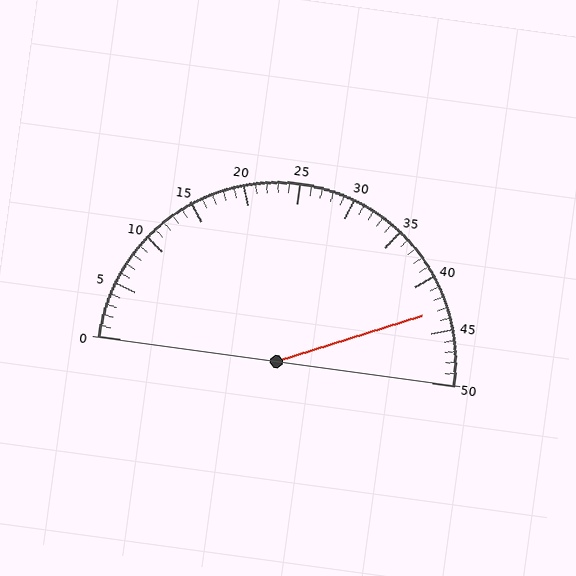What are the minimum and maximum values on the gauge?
The gauge ranges from 0 to 50.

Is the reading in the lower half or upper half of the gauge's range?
The reading is in the upper half of the range (0 to 50).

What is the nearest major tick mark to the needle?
The nearest major tick mark is 45.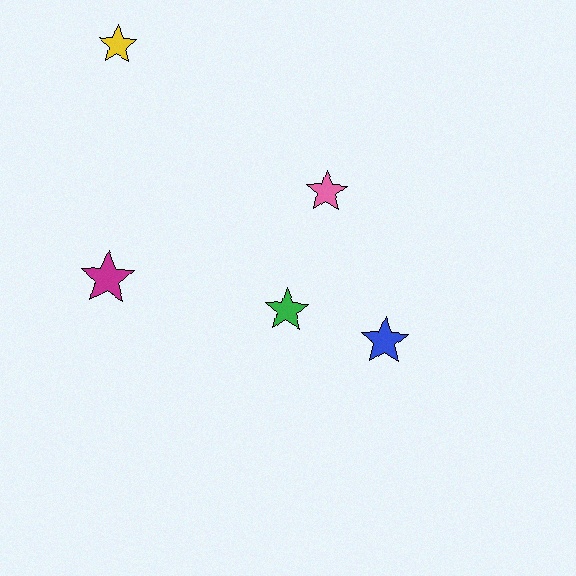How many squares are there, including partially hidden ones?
There are no squares.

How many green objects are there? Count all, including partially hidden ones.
There is 1 green object.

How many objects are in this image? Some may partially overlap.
There are 5 objects.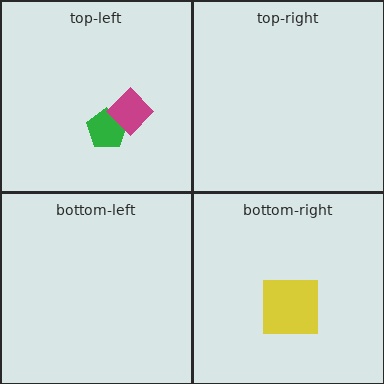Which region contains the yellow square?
The bottom-right region.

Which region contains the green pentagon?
The top-left region.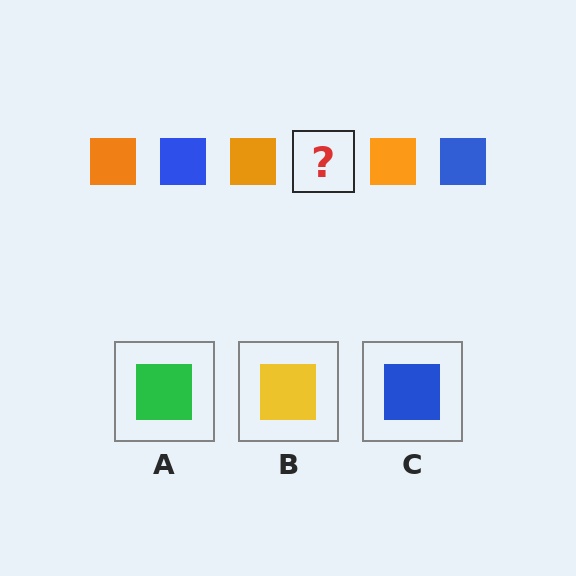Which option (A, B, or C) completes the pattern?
C.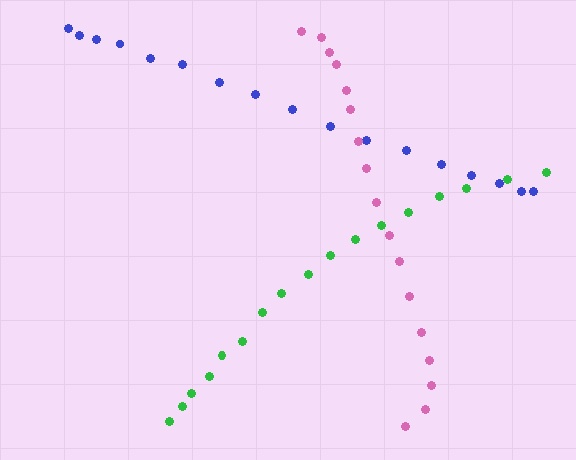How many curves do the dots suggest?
There are 3 distinct paths.